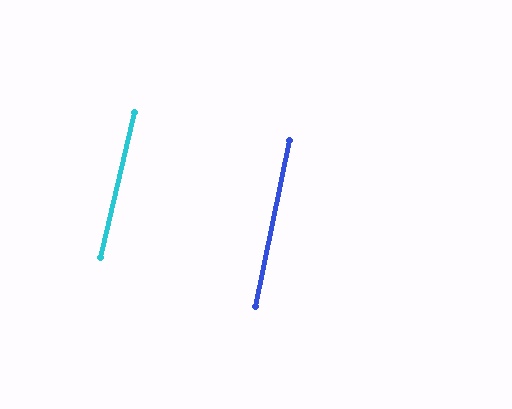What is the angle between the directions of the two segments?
Approximately 2 degrees.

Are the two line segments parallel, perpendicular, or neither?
Parallel — their directions differ by only 1.5°.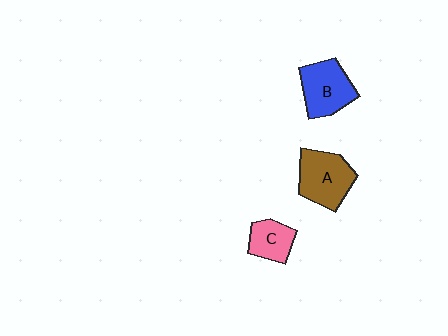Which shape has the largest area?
Shape A (brown).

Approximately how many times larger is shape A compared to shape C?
Approximately 1.6 times.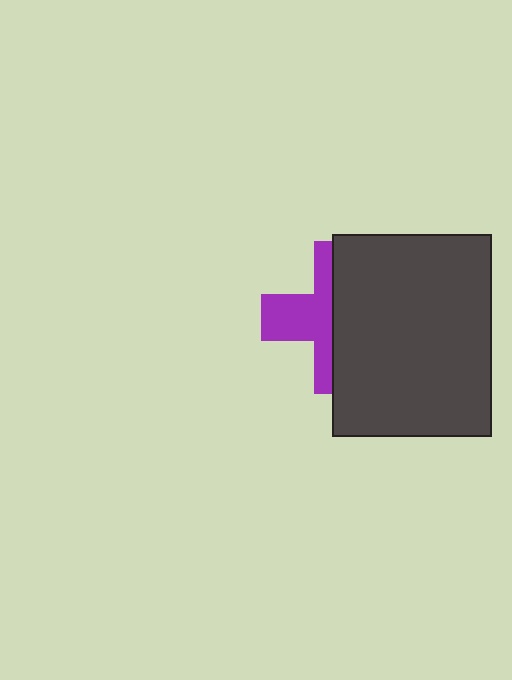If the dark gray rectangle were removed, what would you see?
You would see the complete purple cross.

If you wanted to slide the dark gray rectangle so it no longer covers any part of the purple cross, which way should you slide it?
Slide it right — that is the most direct way to separate the two shapes.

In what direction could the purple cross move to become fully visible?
The purple cross could move left. That would shift it out from behind the dark gray rectangle entirely.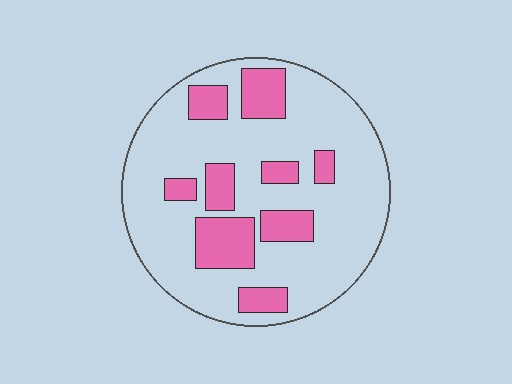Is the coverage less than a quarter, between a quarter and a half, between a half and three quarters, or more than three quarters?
Less than a quarter.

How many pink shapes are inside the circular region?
9.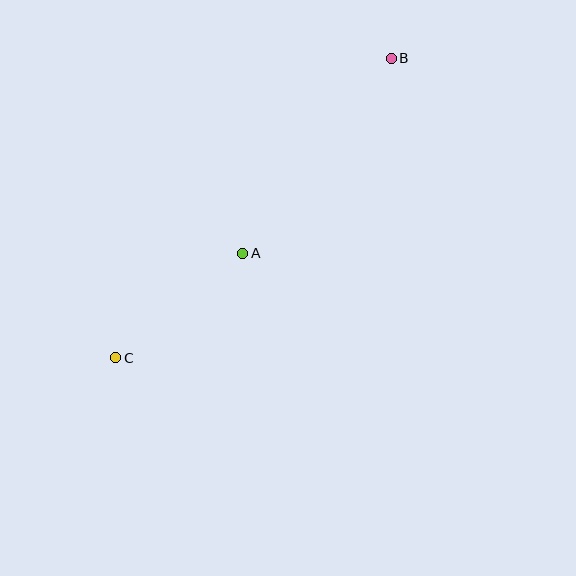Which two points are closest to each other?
Points A and C are closest to each other.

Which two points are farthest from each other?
Points B and C are farthest from each other.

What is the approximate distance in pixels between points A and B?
The distance between A and B is approximately 245 pixels.